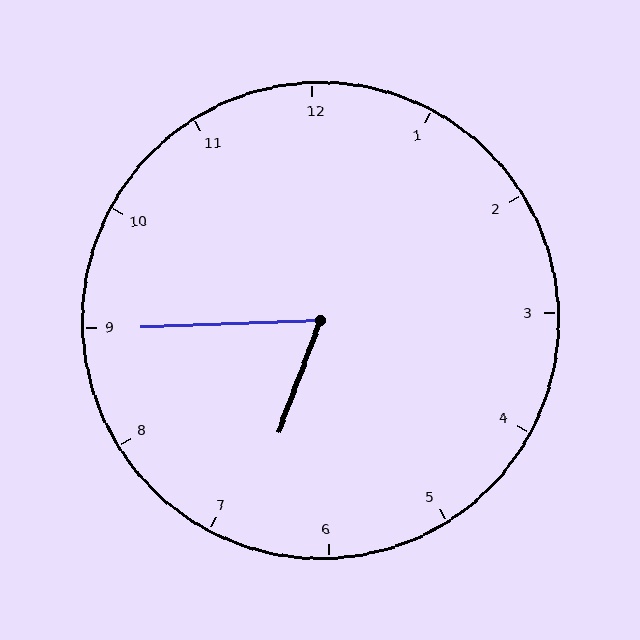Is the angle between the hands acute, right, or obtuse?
It is acute.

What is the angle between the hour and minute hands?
Approximately 68 degrees.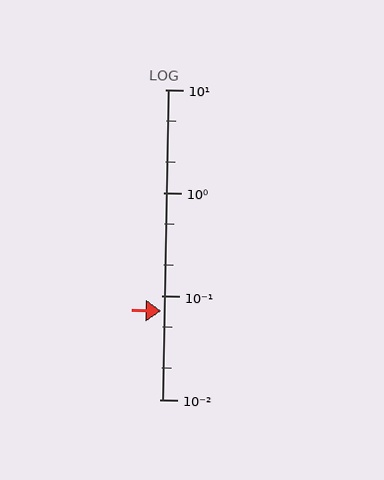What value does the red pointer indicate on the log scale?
The pointer indicates approximately 0.072.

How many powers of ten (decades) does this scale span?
The scale spans 3 decades, from 0.01 to 10.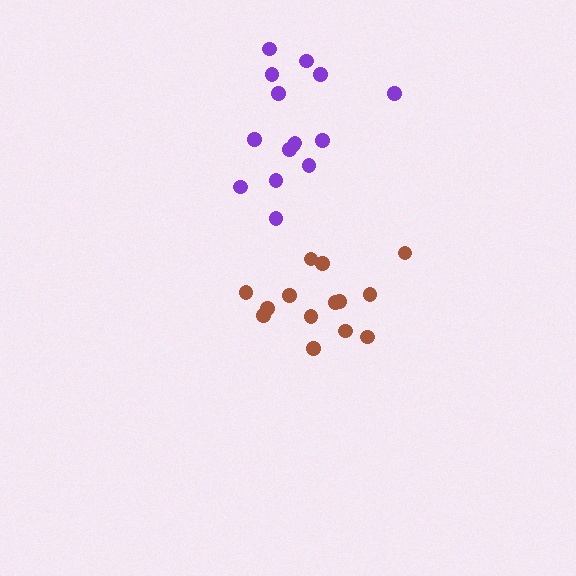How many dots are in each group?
Group 1: 15 dots, Group 2: 14 dots (29 total).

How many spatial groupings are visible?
There are 2 spatial groupings.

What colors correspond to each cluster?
The clusters are colored: purple, brown.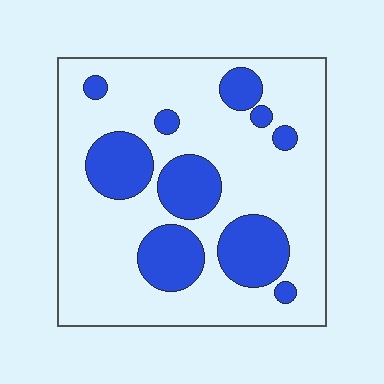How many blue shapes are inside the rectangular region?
10.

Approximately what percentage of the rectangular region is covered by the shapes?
Approximately 25%.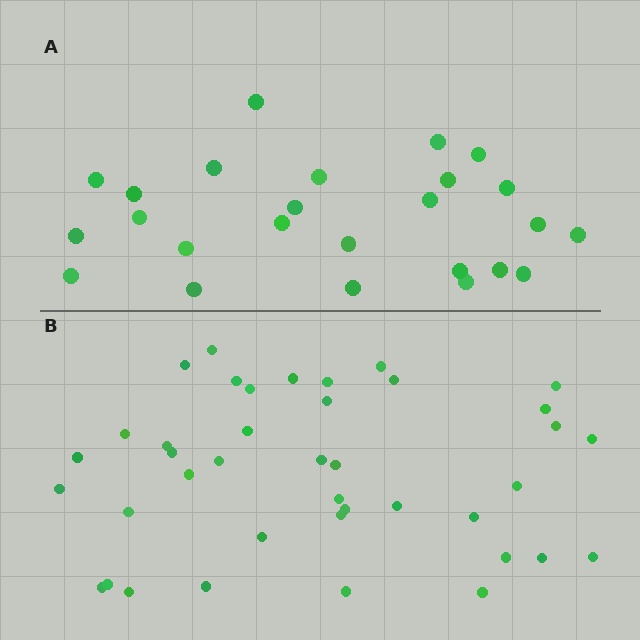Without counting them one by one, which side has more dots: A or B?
Region B (the bottom region) has more dots.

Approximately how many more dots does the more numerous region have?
Region B has approximately 15 more dots than region A.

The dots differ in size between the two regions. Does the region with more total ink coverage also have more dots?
No. Region A has more total ink coverage because its dots are larger, but region B actually contains more individual dots. Total area can be misleading — the number of items is what matters here.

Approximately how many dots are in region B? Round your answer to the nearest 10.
About 40 dots.